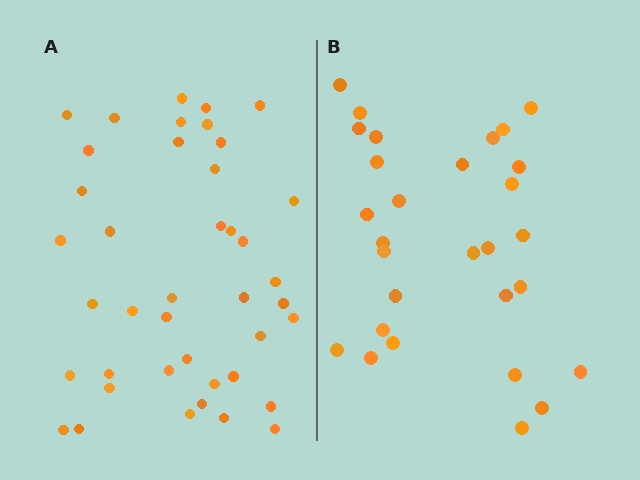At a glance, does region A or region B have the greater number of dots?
Region A (the left region) has more dots.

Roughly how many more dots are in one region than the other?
Region A has roughly 12 or so more dots than region B.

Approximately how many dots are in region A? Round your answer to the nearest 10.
About 40 dots. (The exact count is 41, which rounds to 40.)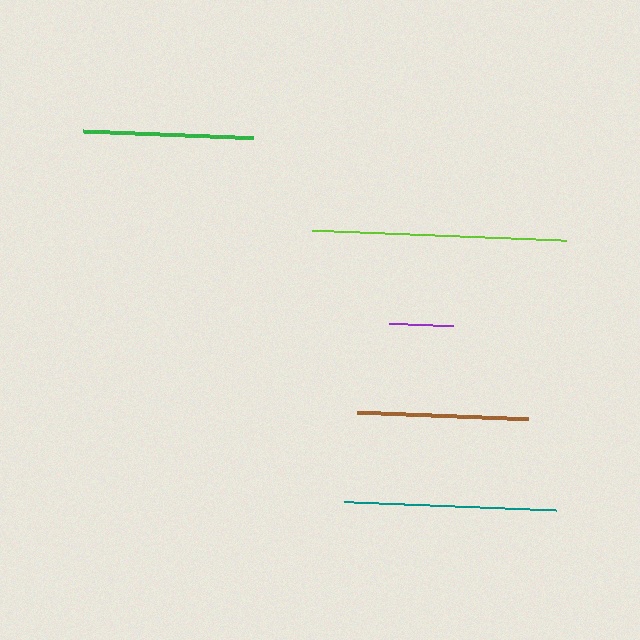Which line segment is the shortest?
The purple line is the shortest at approximately 63 pixels.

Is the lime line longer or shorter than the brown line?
The lime line is longer than the brown line.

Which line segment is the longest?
The lime line is the longest at approximately 256 pixels.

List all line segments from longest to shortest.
From longest to shortest: lime, teal, brown, green, purple.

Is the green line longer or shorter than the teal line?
The teal line is longer than the green line.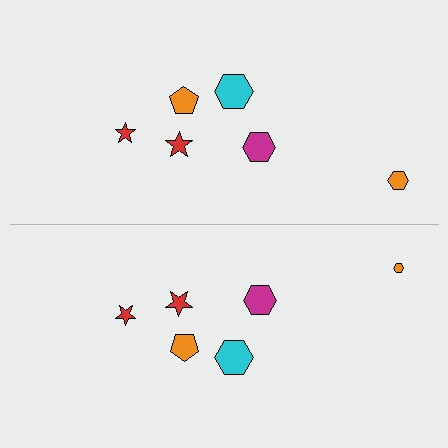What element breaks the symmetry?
The orange hexagon on the bottom side has a different size than its mirror counterpart.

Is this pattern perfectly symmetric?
No, the pattern is not perfectly symmetric. The orange hexagon on the bottom side has a different size than its mirror counterpart.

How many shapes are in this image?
There are 12 shapes in this image.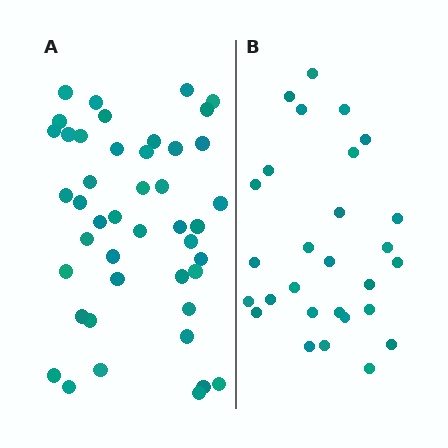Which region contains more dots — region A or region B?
Region A (the left region) has more dots.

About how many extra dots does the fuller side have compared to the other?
Region A has approximately 15 more dots than region B.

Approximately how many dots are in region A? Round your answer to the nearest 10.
About 40 dots. (The exact count is 44, which rounds to 40.)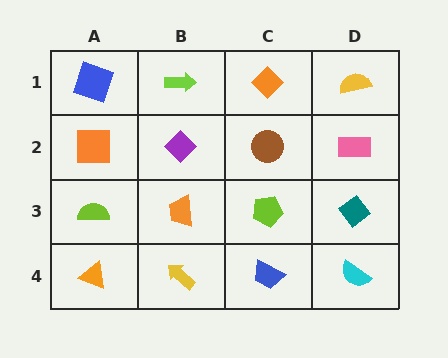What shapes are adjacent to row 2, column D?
A yellow semicircle (row 1, column D), a teal diamond (row 3, column D), a brown circle (row 2, column C).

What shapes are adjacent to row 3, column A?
An orange square (row 2, column A), an orange triangle (row 4, column A), an orange trapezoid (row 3, column B).